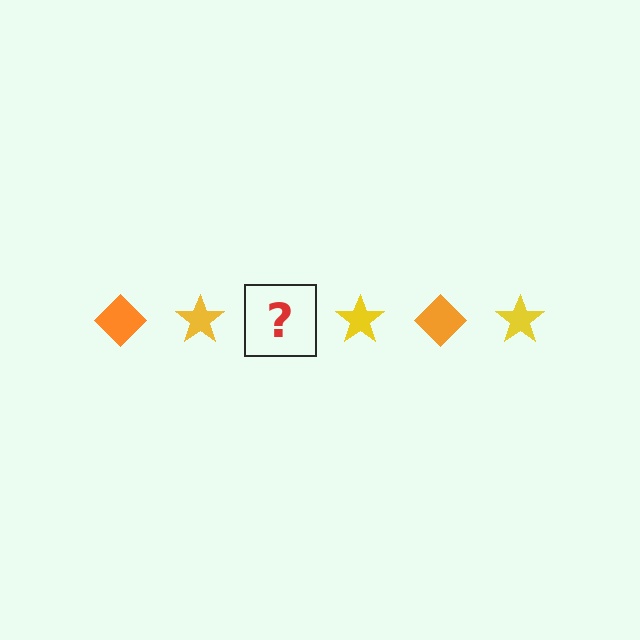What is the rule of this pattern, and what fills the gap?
The rule is that the pattern alternates between orange diamond and yellow star. The gap should be filled with an orange diamond.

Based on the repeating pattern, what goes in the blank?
The blank should be an orange diamond.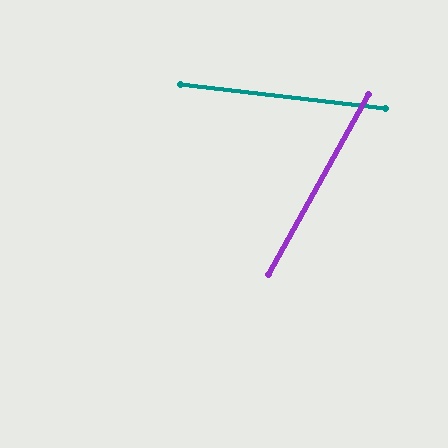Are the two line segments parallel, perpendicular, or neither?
Neither parallel nor perpendicular — they differ by about 68°.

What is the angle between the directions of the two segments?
Approximately 68 degrees.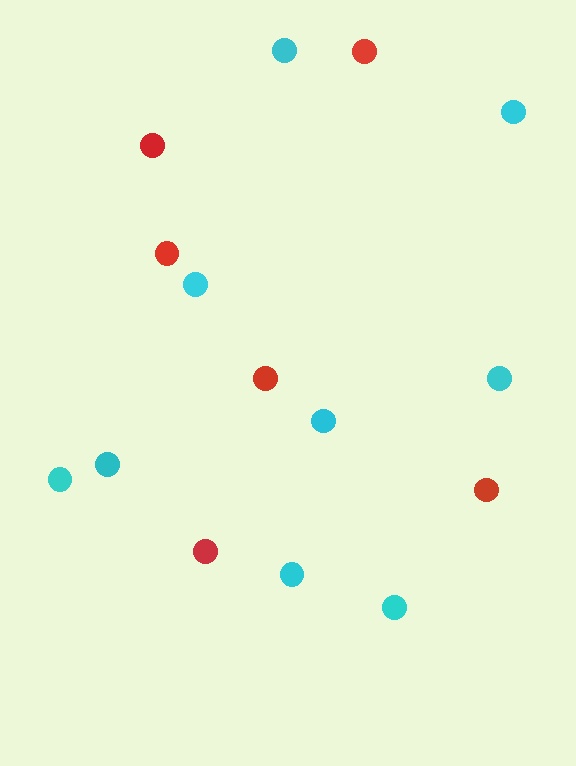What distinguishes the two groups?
There are 2 groups: one group of red circles (6) and one group of cyan circles (9).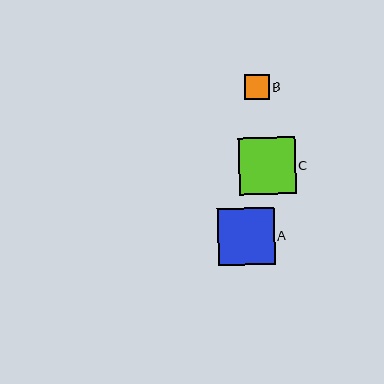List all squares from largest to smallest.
From largest to smallest: A, C, B.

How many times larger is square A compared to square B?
Square A is approximately 2.3 times the size of square B.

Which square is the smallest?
Square B is the smallest with a size of approximately 25 pixels.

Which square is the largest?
Square A is the largest with a size of approximately 57 pixels.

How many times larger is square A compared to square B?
Square A is approximately 2.3 times the size of square B.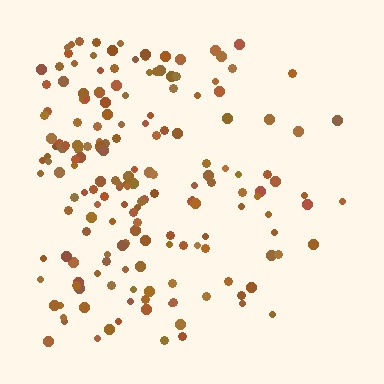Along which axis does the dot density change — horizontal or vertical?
Horizontal.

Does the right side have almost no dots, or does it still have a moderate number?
Still a moderate number, just noticeably fewer than the left.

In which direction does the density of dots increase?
From right to left, with the left side densest.